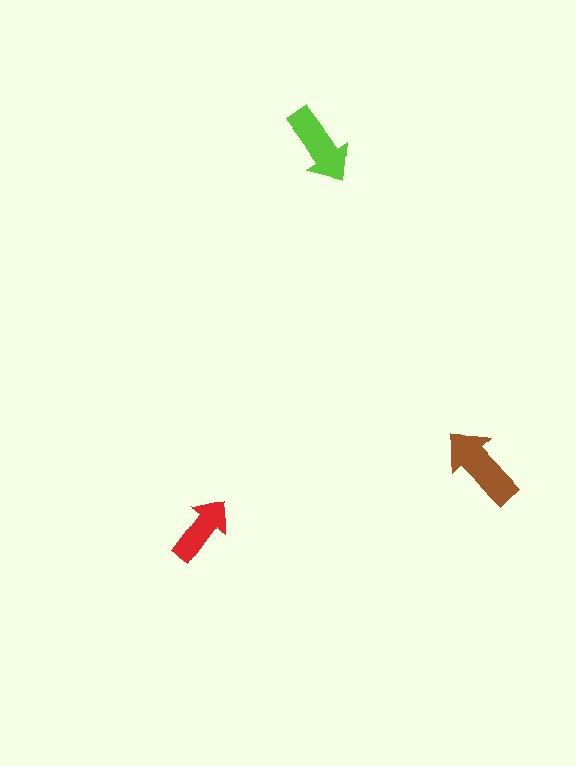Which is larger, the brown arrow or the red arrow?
The brown one.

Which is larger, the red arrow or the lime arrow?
The lime one.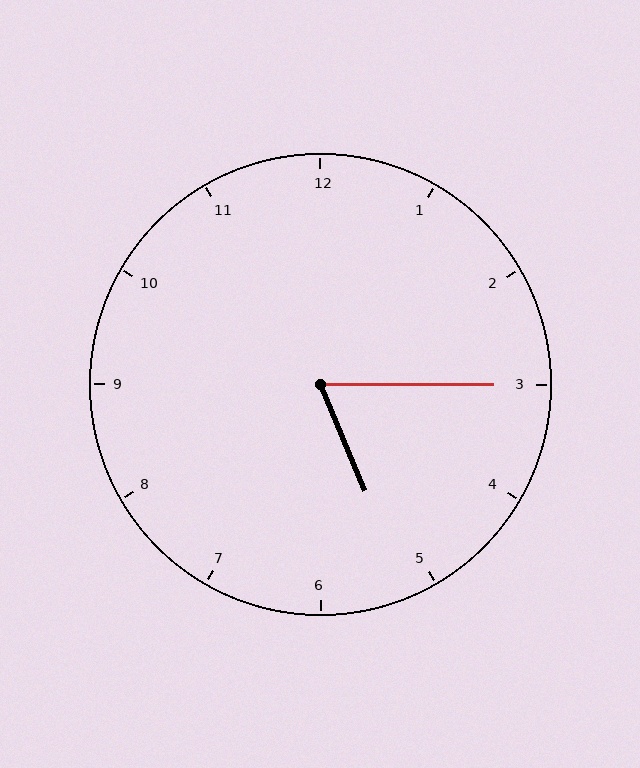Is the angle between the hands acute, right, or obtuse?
It is acute.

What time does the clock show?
5:15.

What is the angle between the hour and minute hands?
Approximately 68 degrees.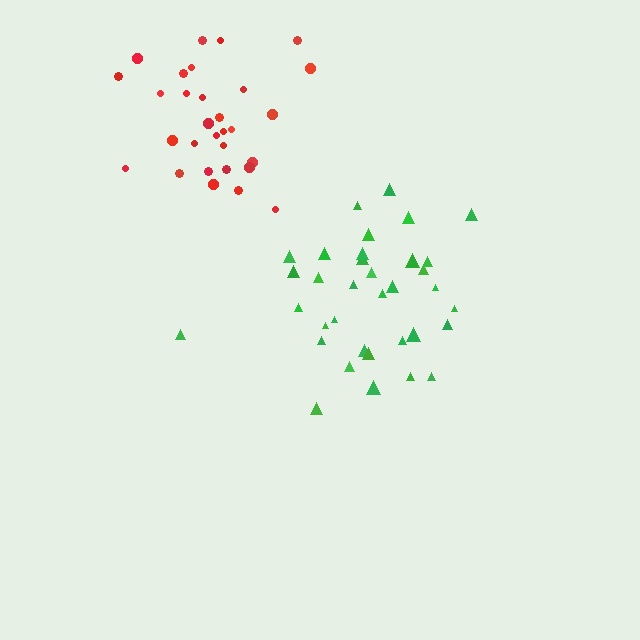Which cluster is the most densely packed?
Red.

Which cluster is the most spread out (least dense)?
Green.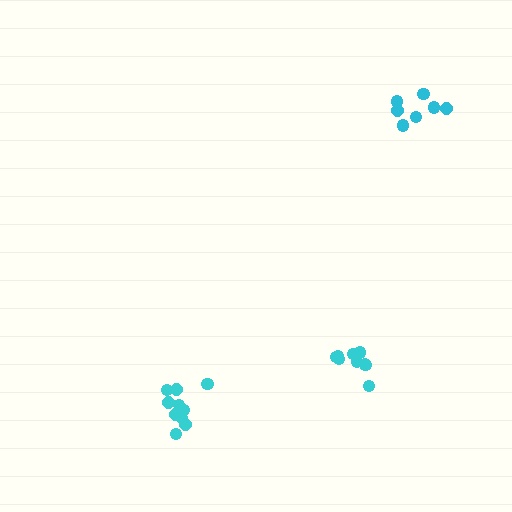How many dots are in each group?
Group 1: 9 dots, Group 2: 10 dots, Group 3: 7 dots (26 total).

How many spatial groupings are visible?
There are 3 spatial groupings.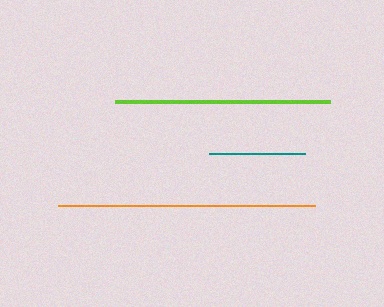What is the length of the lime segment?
The lime segment is approximately 215 pixels long.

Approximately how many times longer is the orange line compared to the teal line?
The orange line is approximately 2.7 times the length of the teal line.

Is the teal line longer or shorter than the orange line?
The orange line is longer than the teal line.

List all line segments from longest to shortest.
From longest to shortest: orange, lime, teal.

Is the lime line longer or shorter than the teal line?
The lime line is longer than the teal line.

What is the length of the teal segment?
The teal segment is approximately 96 pixels long.